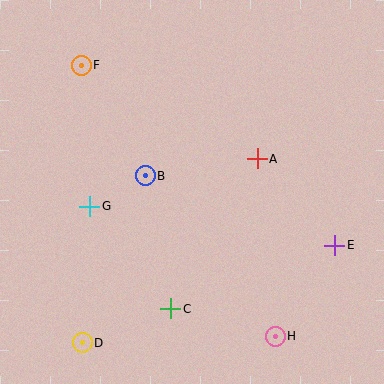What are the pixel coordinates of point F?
Point F is at (81, 65).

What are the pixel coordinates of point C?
Point C is at (171, 309).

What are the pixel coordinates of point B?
Point B is at (145, 176).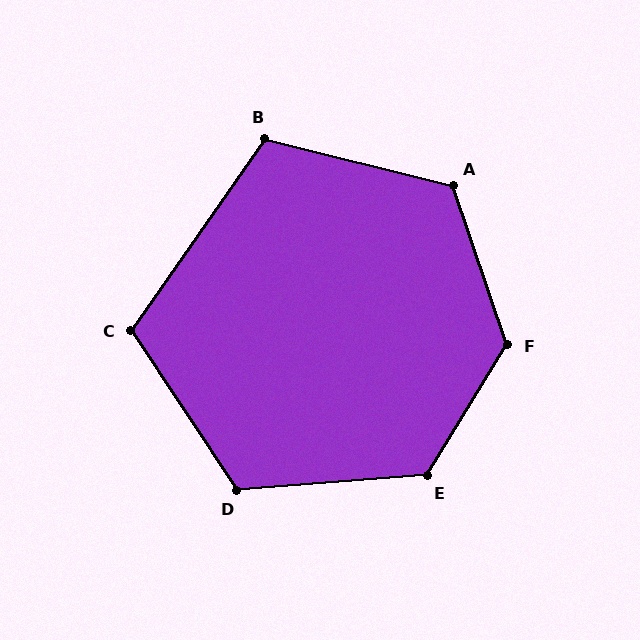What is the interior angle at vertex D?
Approximately 119 degrees (obtuse).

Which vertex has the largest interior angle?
F, at approximately 130 degrees.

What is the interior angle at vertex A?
Approximately 123 degrees (obtuse).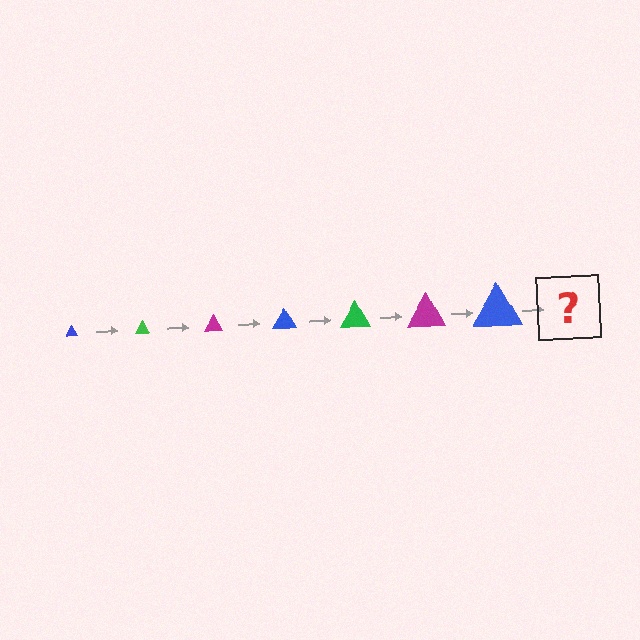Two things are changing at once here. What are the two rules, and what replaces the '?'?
The two rules are that the triangle grows larger each step and the color cycles through blue, green, and magenta. The '?' should be a green triangle, larger than the previous one.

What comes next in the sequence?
The next element should be a green triangle, larger than the previous one.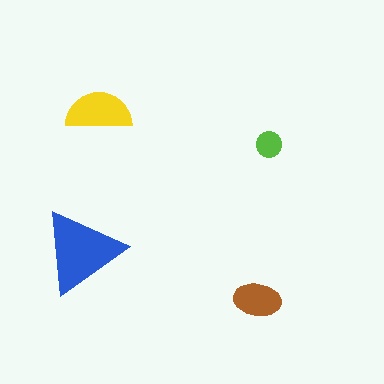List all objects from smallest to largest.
The lime circle, the brown ellipse, the yellow semicircle, the blue triangle.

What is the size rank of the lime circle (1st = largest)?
4th.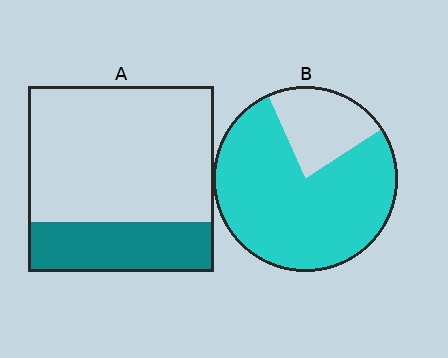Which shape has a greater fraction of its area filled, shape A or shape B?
Shape B.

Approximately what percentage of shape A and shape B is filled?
A is approximately 25% and B is approximately 80%.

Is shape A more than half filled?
No.